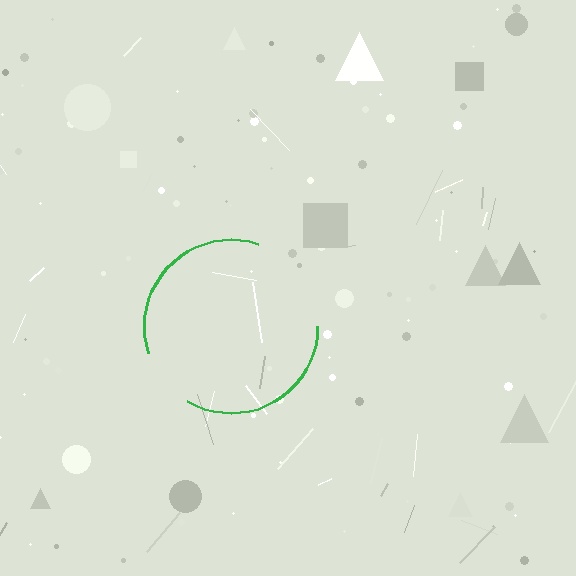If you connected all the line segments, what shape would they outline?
They would outline a circle.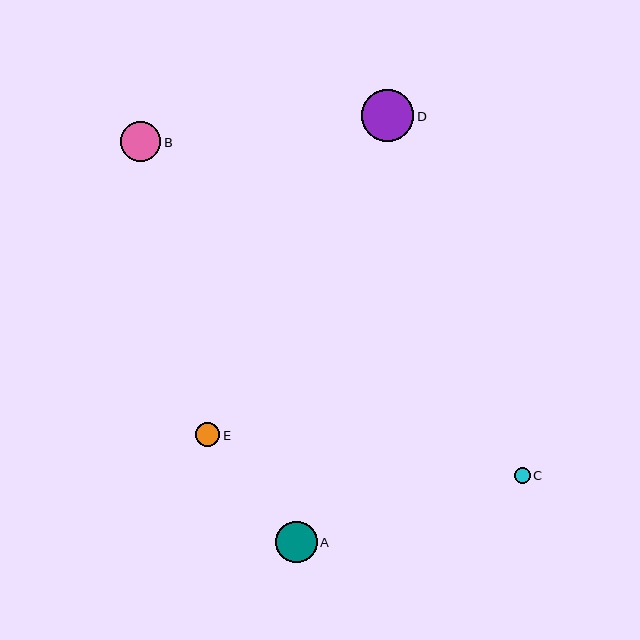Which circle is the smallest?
Circle C is the smallest with a size of approximately 16 pixels.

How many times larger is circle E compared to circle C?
Circle E is approximately 1.5 times the size of circle C.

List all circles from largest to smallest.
From largest to smallest: D, A, B, E, C.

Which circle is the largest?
Circle D is the largest with a size of approximately 52 pixels.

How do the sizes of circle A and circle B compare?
Circle A and circle B are approximately the same size.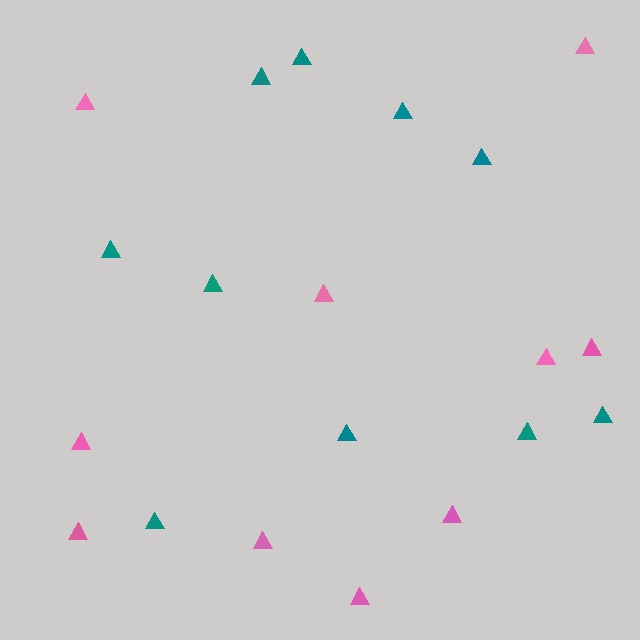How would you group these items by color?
There are 2 groups: one group of pink triangles (10) and one group of teal triangles (10).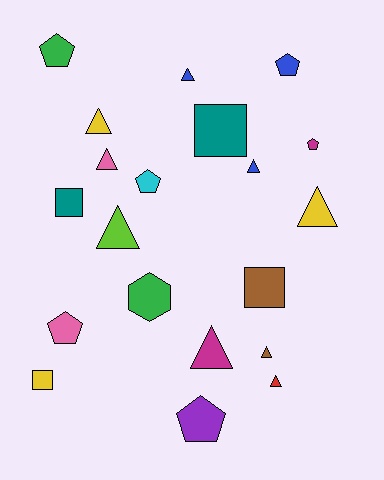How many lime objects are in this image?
There is 1 lime object.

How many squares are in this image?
There are 4 squares.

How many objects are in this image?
There are 20 objects.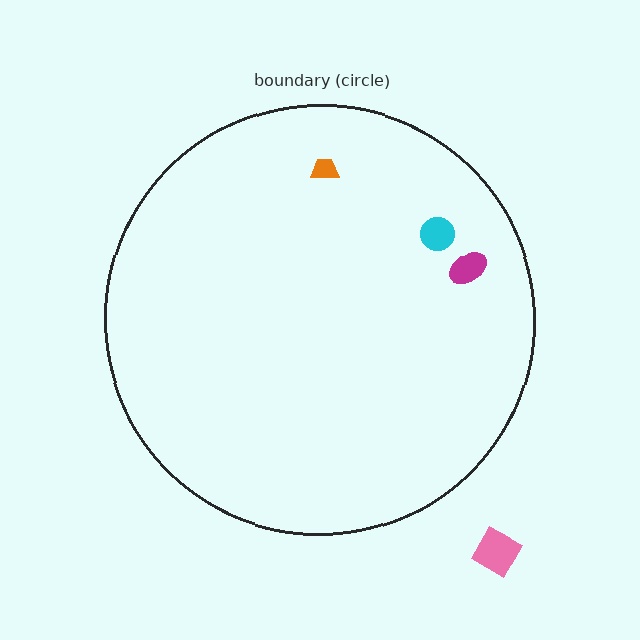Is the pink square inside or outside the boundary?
Outside.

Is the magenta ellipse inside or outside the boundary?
Inside.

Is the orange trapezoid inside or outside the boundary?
Inside.